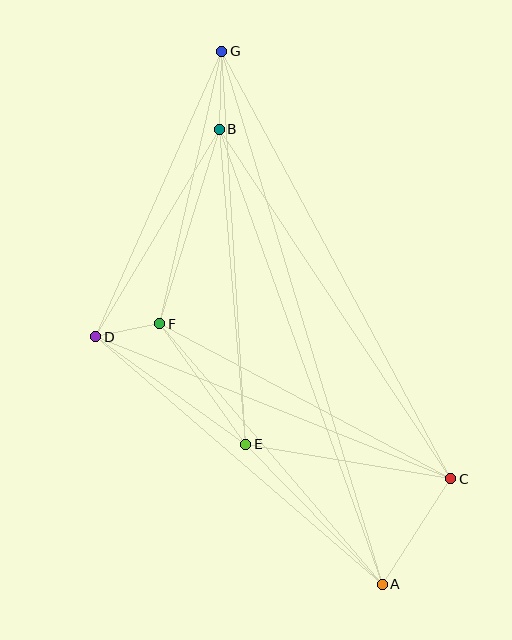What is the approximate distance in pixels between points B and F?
The distance between B and F is approximately 204 pixels.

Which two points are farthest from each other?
Points A and G are farthest from each other.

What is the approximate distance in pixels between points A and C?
The distance between A and C is approximately 126 pixels.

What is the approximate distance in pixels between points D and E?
The distance between D and E is approximately 184 pixels.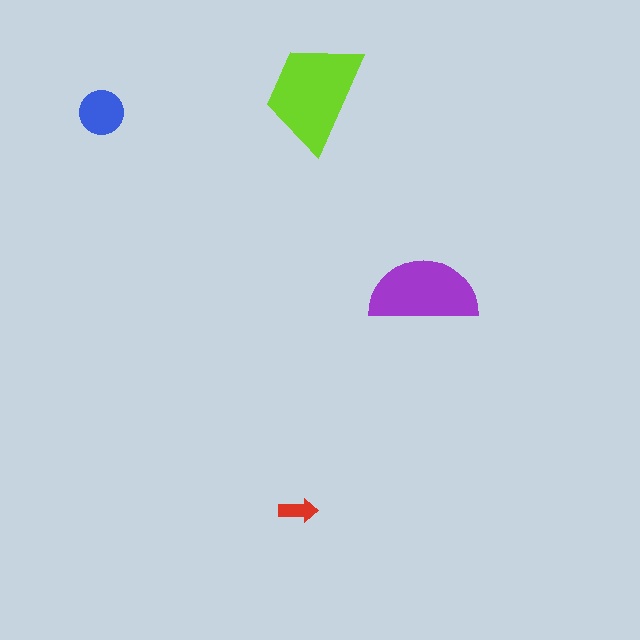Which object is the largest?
The lime trapezoid.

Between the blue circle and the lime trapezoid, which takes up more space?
The lime trapezoid.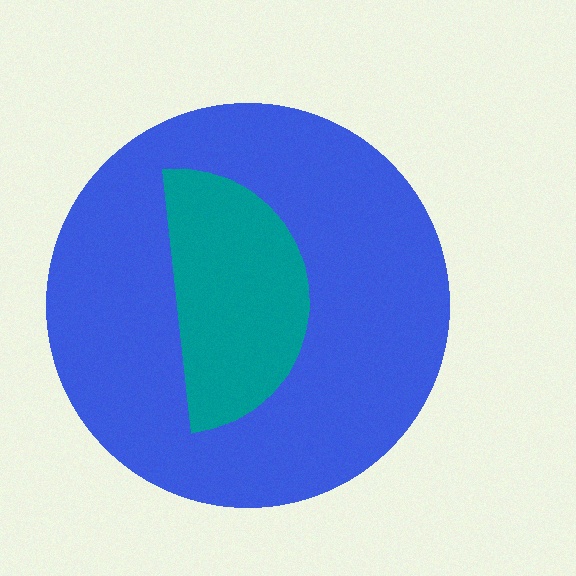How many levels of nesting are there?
2.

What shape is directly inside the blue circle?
The teal semicircle.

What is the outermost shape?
The blue circle.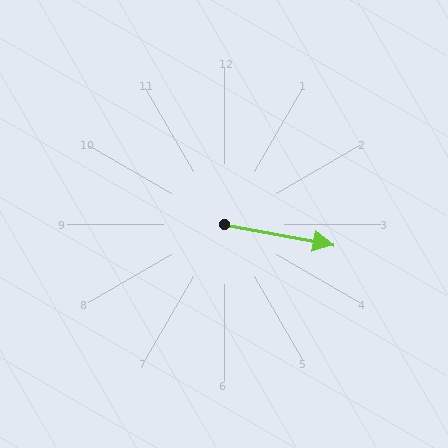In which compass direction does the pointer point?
East.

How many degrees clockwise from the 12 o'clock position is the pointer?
Approximately 101 degrees.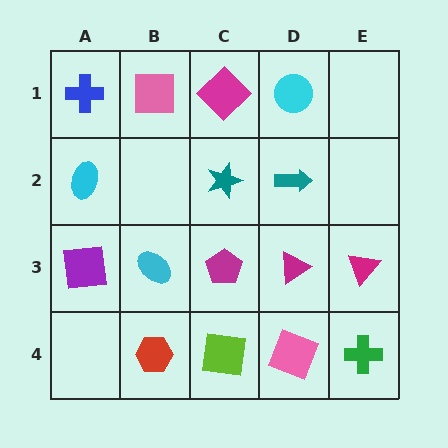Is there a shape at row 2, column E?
No, that cell is empty.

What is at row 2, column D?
A teal arrow.